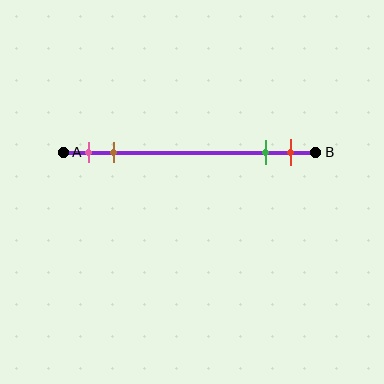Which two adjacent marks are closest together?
The green and red marks are the closest adjacent pair.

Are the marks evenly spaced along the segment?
No, the marks are not evenly spaced.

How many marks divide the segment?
There are 4 marks dividing the segment.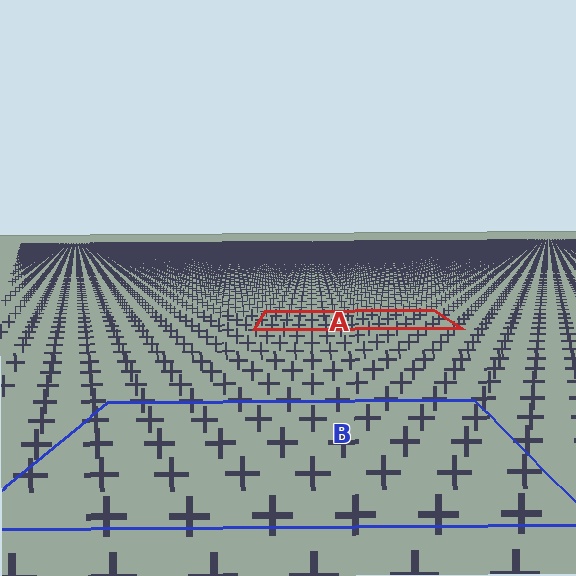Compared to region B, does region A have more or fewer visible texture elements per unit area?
Region A has more texture elements per unit area — they are packed more densely because it is farther away.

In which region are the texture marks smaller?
The texture marks are smaller in region A, because it is farther away.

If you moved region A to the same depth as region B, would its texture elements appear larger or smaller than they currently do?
They would appear larger. At a closer depth, the same texture elements are projected at a bigger on-screen size.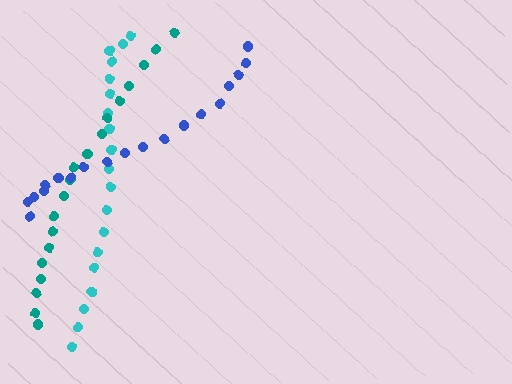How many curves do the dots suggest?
There are 3 distinct paths.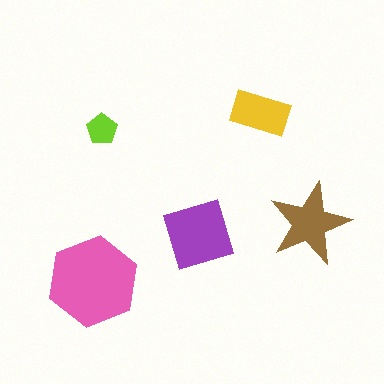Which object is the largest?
The pink hexagon.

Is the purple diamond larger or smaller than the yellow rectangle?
Larger.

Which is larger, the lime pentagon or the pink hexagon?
The pink hexagon.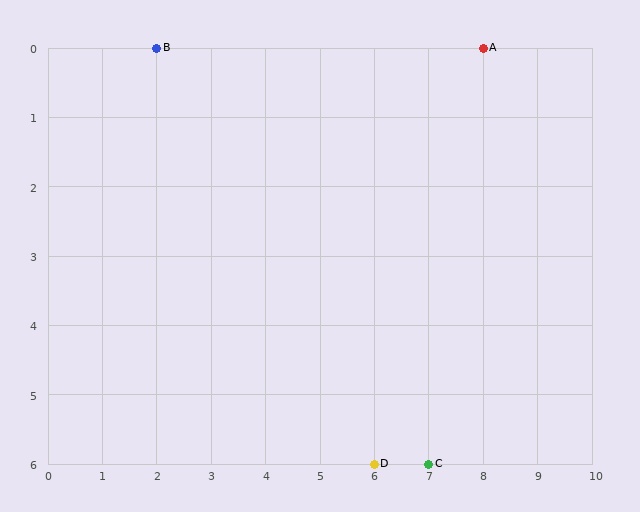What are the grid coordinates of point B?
Point B is at grid coordinates (2, 0).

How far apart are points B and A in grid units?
Points B and A are 6 columns apart.